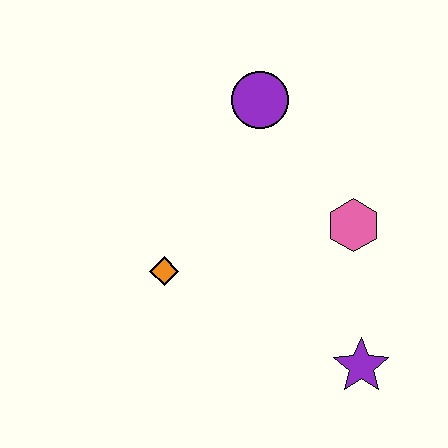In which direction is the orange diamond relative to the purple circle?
The orange diamond is below the purple circle.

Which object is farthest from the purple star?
The purple circle is farthest from the purple star.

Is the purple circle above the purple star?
Yes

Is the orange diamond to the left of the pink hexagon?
Yes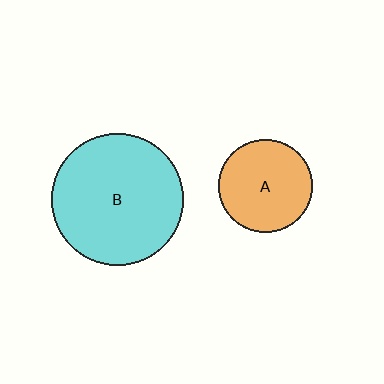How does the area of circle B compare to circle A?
Approximately 2.0 times.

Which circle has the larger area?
Circle B (cyan).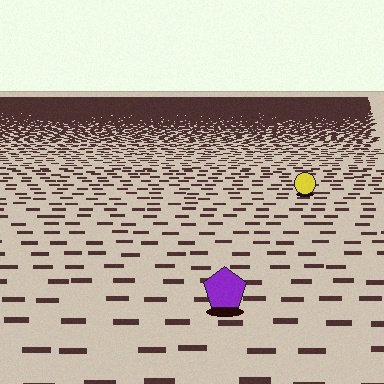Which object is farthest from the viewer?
The yellow circle is farthest from the viewer. It appears smaller and the ground texture around it is denser.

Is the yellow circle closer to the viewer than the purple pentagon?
No. The purple pentagon is closer — you can tell from the texture gradient: the ground texture is coarser near it.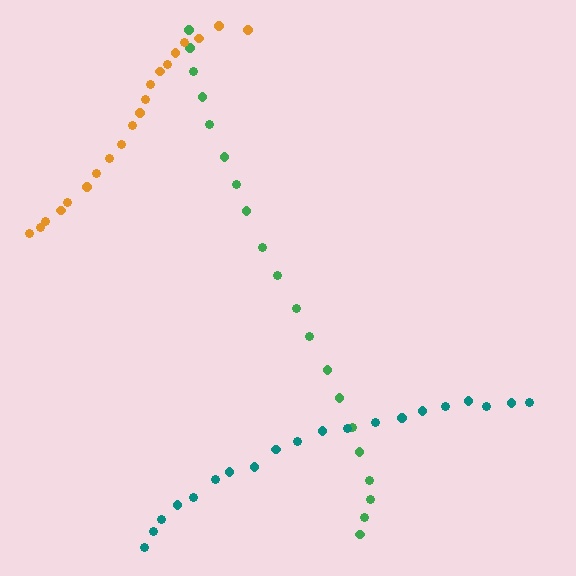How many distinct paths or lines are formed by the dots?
There are 3 distinct paths.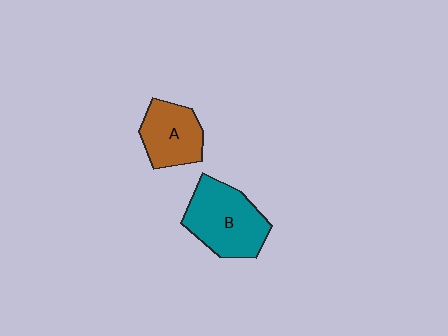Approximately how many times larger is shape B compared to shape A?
Approximately 1.4 times.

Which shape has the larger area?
Shape B (teal).